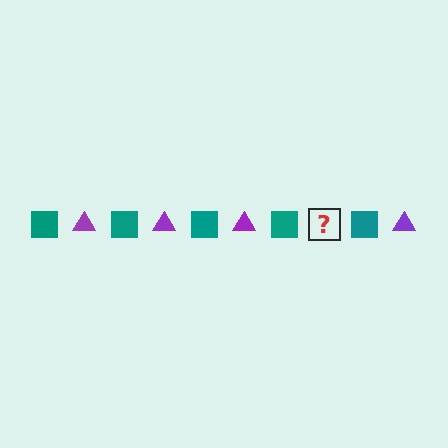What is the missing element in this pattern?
The missing element is a purple triangle.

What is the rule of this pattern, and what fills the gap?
The rule is that the pattern alternates between teal square and purple triangle. The gap should be filled with a purple triangle.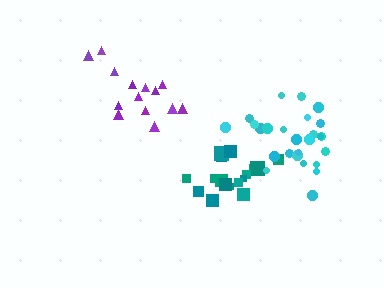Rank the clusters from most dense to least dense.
teal, cyan, purple.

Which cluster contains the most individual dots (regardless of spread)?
Cyan (26).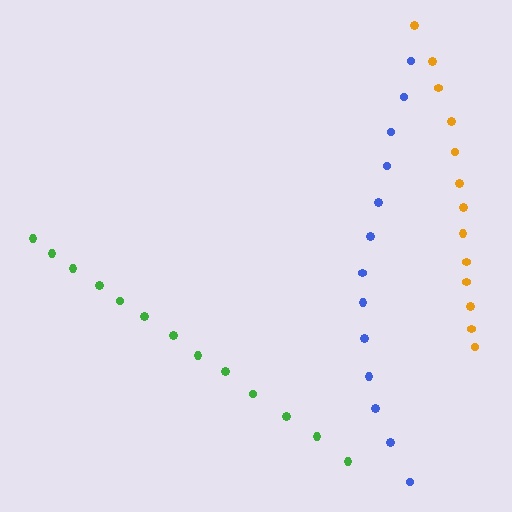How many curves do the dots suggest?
There are 3 distinct paths.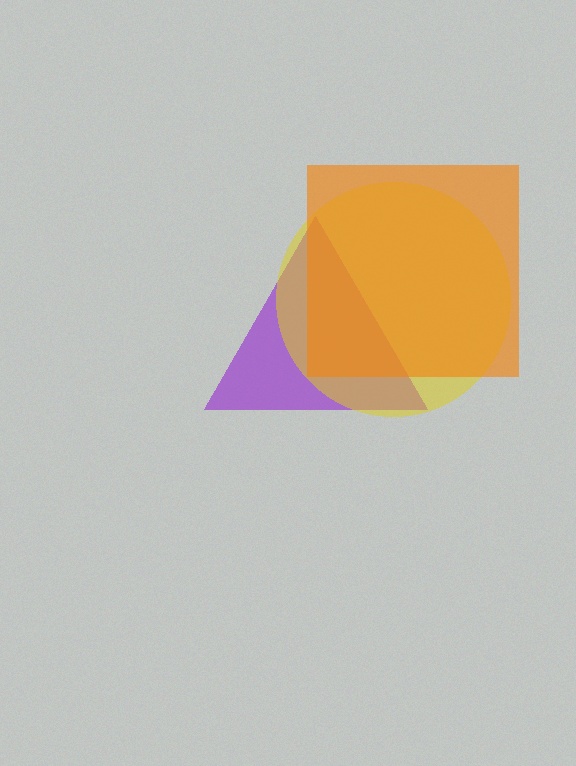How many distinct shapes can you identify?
There are 3 distinct shapes: a purple triangle, a yellow circle, an orange square.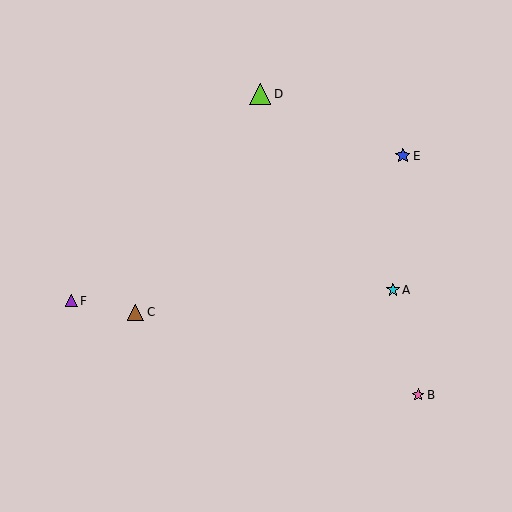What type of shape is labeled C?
Shape C is a brown triangle.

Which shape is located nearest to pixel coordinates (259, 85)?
The lime triangle (labeled D) at (260, 94) is nearest to that location.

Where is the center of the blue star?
The center of the blue star is at (403, 156).